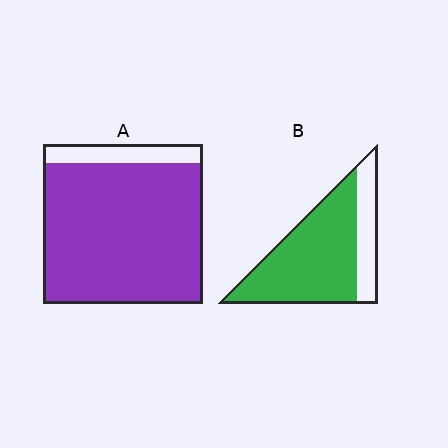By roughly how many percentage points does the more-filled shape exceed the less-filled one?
By roughly 15 percentage points (A over B).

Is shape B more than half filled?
Yes.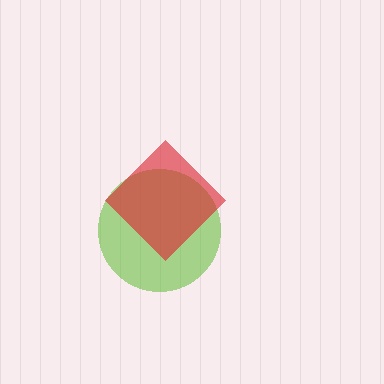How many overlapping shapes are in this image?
There are 2 overlapping shapes in the image.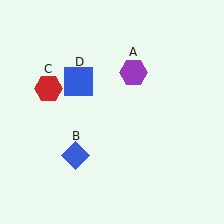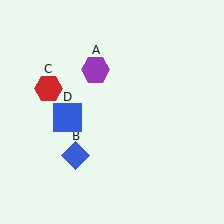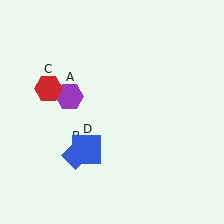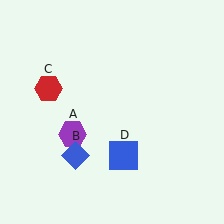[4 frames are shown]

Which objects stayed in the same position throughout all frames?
Blue diamond (object B) and red hexagon (object C) remained stationary.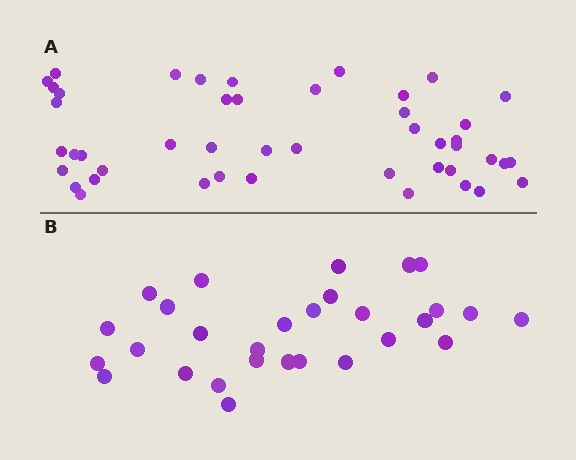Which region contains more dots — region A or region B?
Region A (the top region) has more dots.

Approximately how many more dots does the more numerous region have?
Region A has approximately 15 more dots than region B.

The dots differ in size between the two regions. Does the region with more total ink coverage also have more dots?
No. Region B has more total ink coverage because its dots are larger, but region A actually contains more individual dots. Total area can be misleading — the number of items is what matters here.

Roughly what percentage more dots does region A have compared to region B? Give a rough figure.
About 60% more.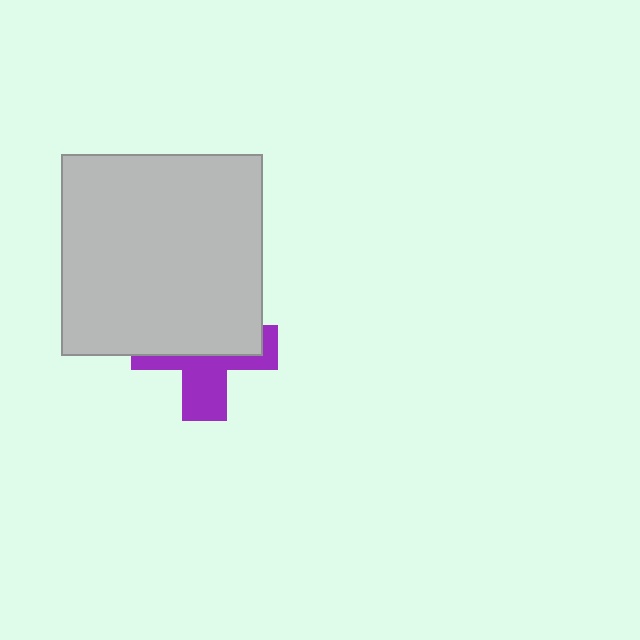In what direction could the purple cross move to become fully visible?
The purple cross could move down. That would shift it out from behind the light gray square entirely.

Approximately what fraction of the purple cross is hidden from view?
Roughly 57% of the purple cross is hidden behind the light gray square.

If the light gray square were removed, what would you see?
You would see the complete purple cross.